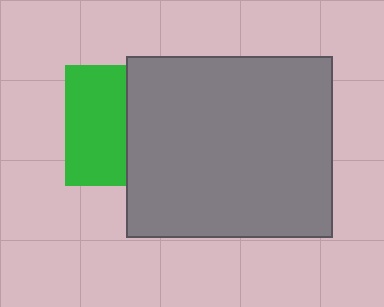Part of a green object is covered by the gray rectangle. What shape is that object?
It is a square.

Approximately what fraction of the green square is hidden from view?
Roughly 51% of the green square is hidden behind the gray rectangle.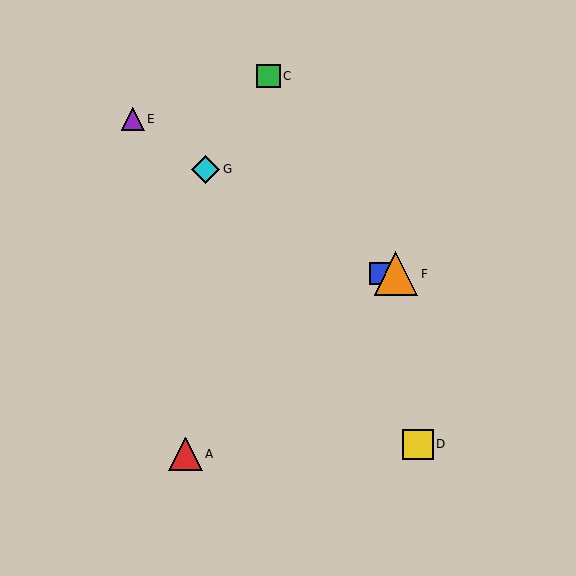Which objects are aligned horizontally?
Objects B, F are aligned horizontally.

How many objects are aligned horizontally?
2 objects (B, F) are aligned horizontally.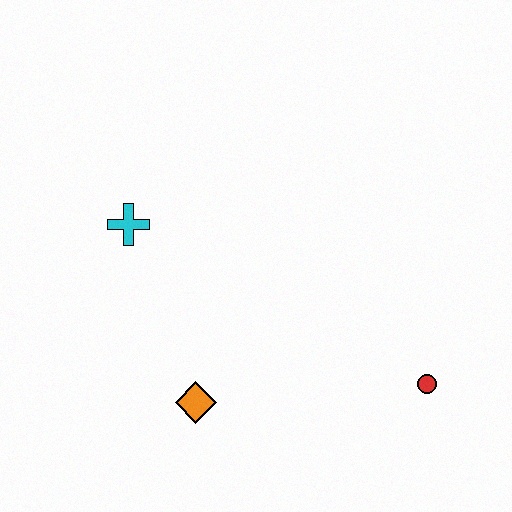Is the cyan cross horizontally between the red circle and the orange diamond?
No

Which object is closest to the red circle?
The orange diamond is closest to the red circle.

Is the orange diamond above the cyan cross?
No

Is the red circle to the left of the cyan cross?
No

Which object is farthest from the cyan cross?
The red circle is farthest from the cyan cross.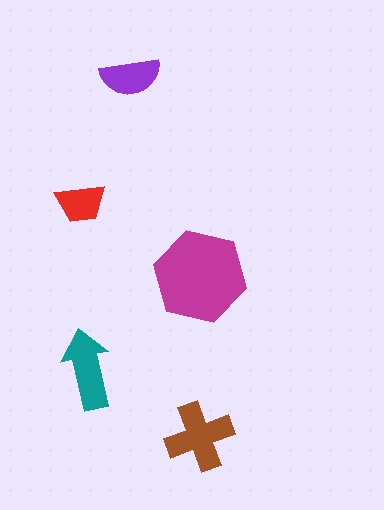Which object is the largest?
The magenta hexagon.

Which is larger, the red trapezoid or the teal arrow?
The teal arrow.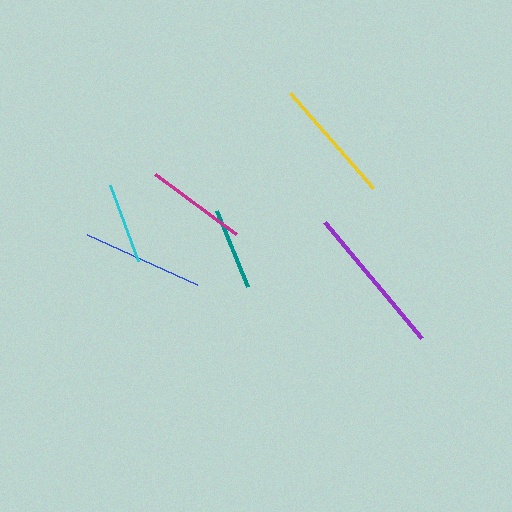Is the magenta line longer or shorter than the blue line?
The blue line is longer than the magenta line.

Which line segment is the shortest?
The cyan line is the shortest at approximately 81 pixels.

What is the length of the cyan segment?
The cyan segment is approximately 81 pixels long.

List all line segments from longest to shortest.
From longest to shortest: purple, yellow, blue, magenta, teal, cyan.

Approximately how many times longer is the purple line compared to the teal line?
The purple line is approximately 1.9 times the length of the teal line.